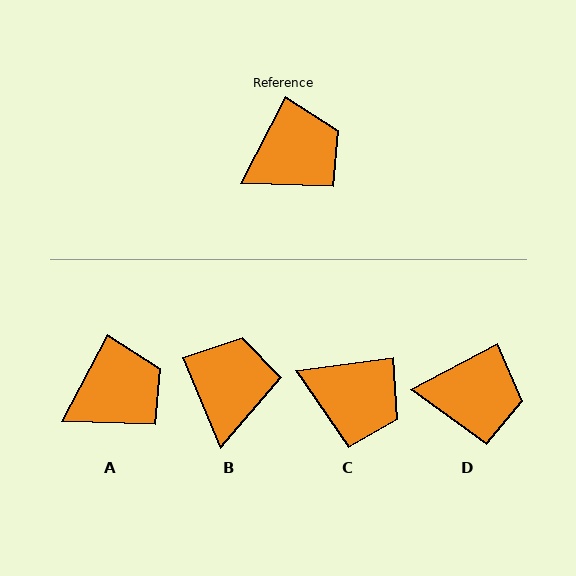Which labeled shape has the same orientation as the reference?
A.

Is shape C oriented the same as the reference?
No, it is off by about 54 degrees.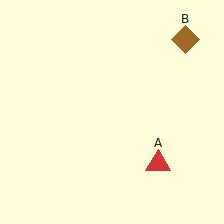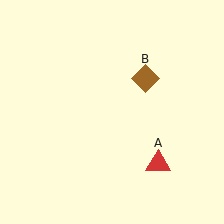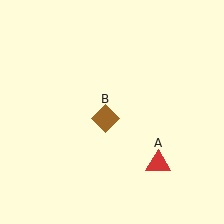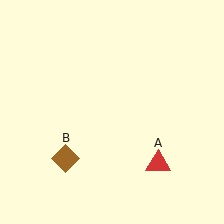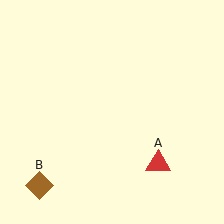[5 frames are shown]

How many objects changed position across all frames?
1 object changed position: brown diamond (object B).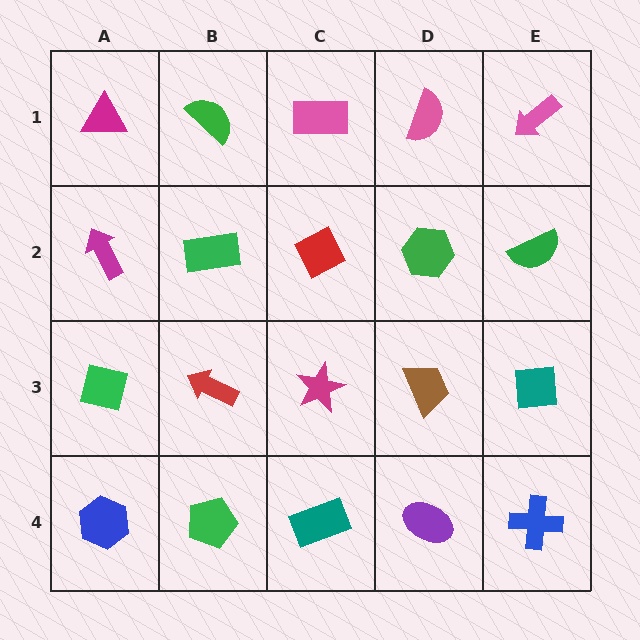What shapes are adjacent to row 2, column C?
A pink rectangle (row 1, column C), a magenta star (row 3, column C), a green rectangle (row 2, column B), a green hexagon (row 2, column D).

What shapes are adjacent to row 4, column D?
A brown trapezoid (row 3, column D), a teal rectangle (row 4, column C), a blue cross (row 4, column E).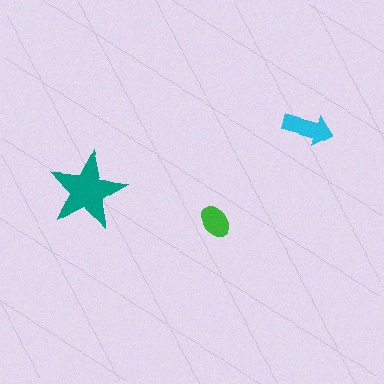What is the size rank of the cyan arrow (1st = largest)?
2nd.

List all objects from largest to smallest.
The teal star, the cyan arrow, the green ellipse.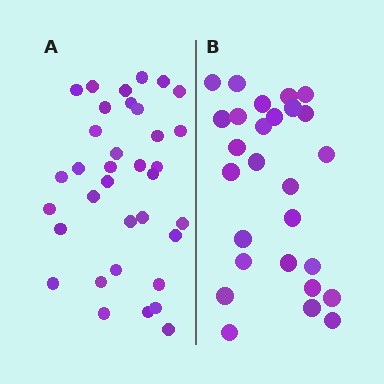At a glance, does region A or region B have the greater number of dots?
Region A (the left region) has more dots.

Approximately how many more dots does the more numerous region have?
Region A has roughly 8 or so more dots than region B.